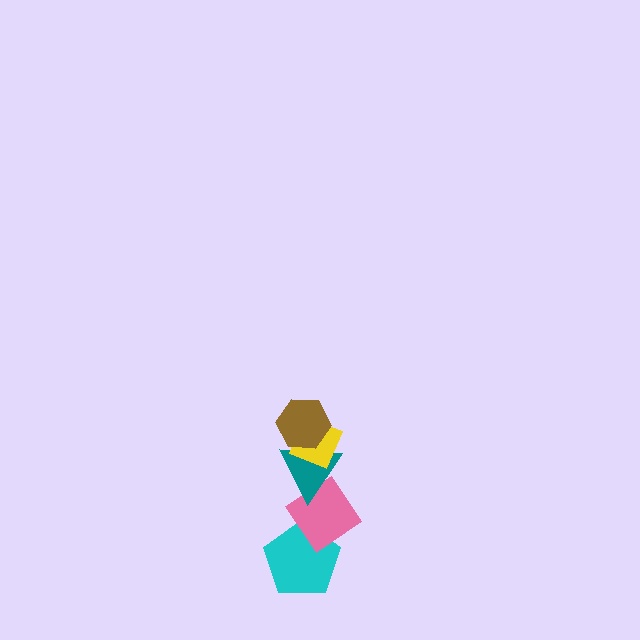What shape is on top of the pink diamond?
The teal triangle is on top of the pink diamond.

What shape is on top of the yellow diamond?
The brown hexagon is on top of the yellow diamond.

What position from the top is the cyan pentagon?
The cyan pentagon is 5th from the top.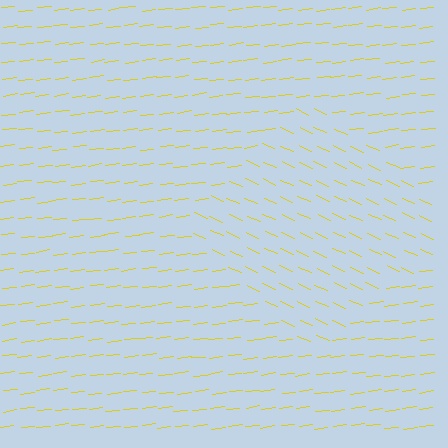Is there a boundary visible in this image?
Yes, there is a texture boundary formed by a change in line orientation.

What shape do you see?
I see a diamond.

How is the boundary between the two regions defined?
The boundary is defined purely by a change in line orientation (approximately 31 degrees difference). All lines are the same color and thickness.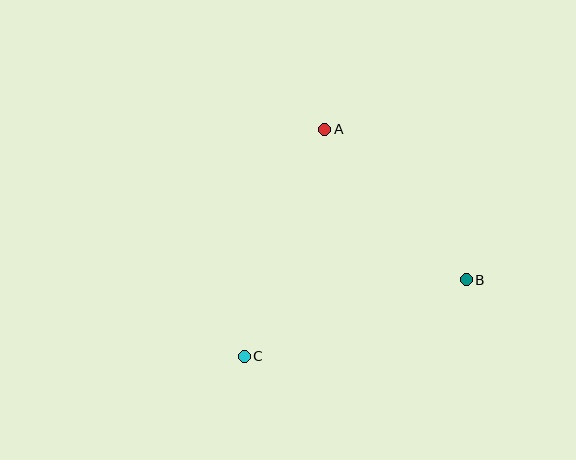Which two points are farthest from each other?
Points A and C are farthest from each other.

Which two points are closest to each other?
Points A and B are closest to each other.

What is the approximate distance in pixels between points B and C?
The distance between B and C is approximately 235 pixels.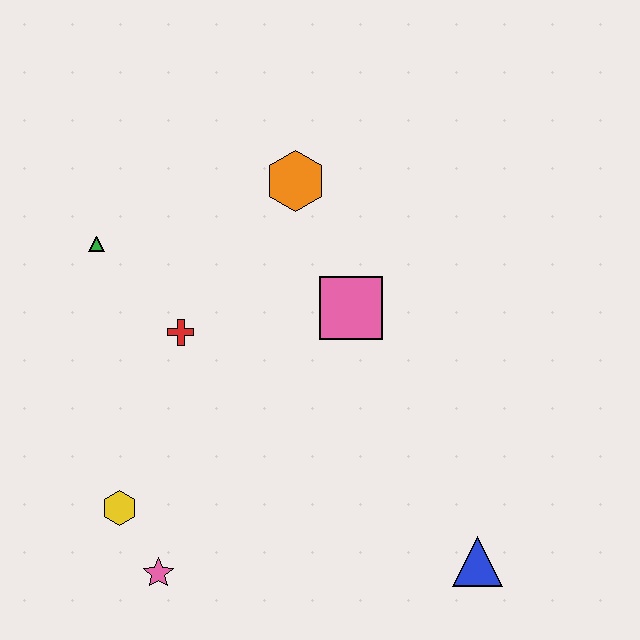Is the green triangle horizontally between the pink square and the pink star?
No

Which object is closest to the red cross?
The green triangle is closest to the red cross.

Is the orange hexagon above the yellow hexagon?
Yes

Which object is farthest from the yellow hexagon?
The orange hexagon is farthest from the yellow hexagon.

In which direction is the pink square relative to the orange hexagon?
The pink square is below the orange hexagon.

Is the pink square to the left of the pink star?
No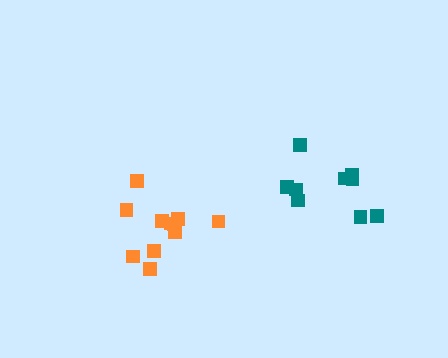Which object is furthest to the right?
The teal cluster is rightmost.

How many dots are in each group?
Group 1: 11 dots, Group 2: 9 dots (20 total).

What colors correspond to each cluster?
The clusters are colored: orange, teal.